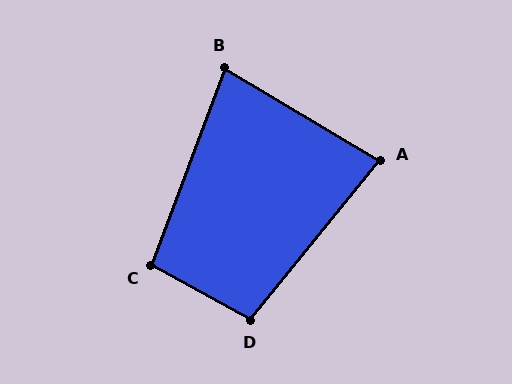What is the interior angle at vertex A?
Approximately 82 degrees (acute).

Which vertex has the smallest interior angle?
B, at approximately 80 degrees.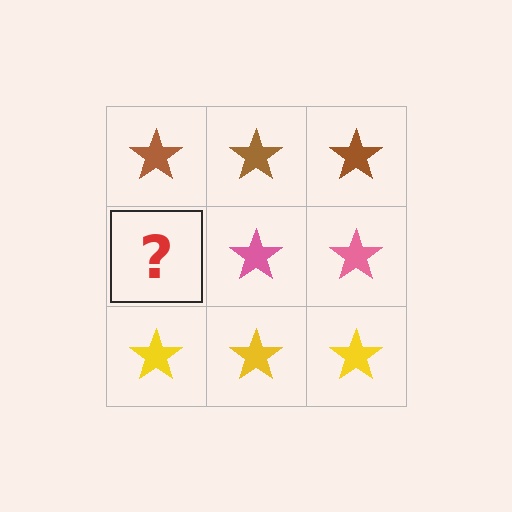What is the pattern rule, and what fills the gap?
The rule is that each row has a consistent color. The gap should be filled with a pink star.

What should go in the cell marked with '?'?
The missing cell should contain a pink star.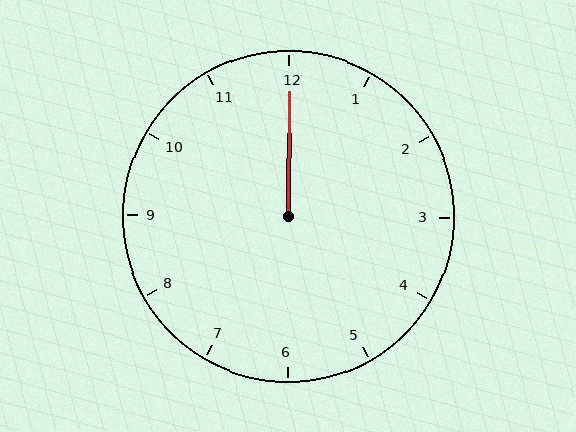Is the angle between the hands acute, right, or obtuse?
It is acute.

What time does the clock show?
12:00.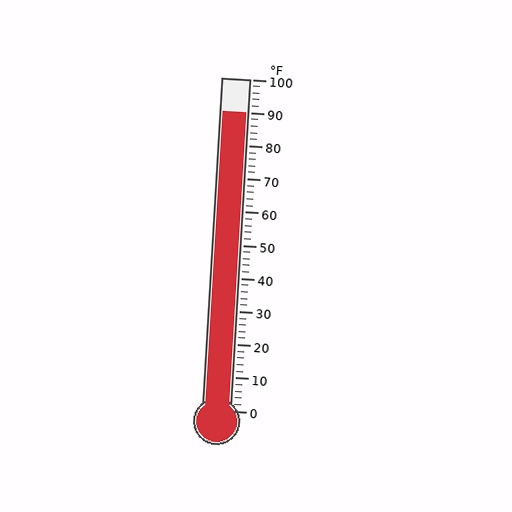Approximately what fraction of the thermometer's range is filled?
The thermometer is filled to approximately 90% of its range.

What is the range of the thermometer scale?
The thermometer scale ranges from 0°F to 100°F.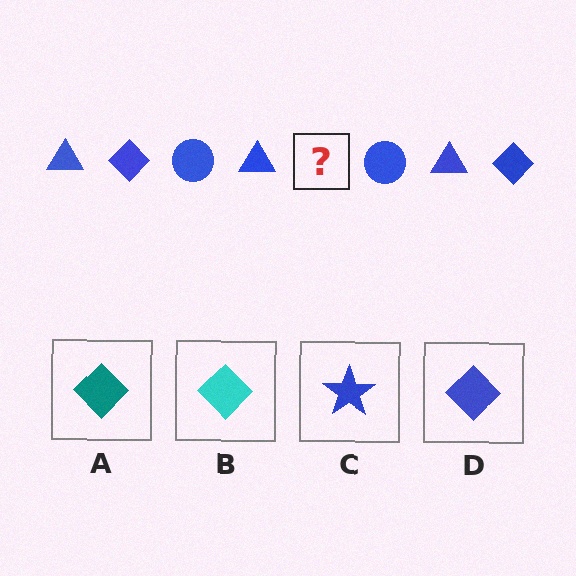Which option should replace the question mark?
Option D.